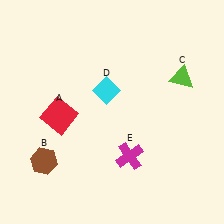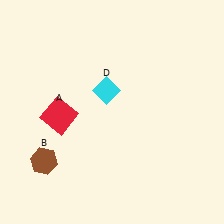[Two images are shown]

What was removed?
The magenta cross (E), the lime triangle (C) were removed in Image 2.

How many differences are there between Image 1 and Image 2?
There are 2 differences between the two images.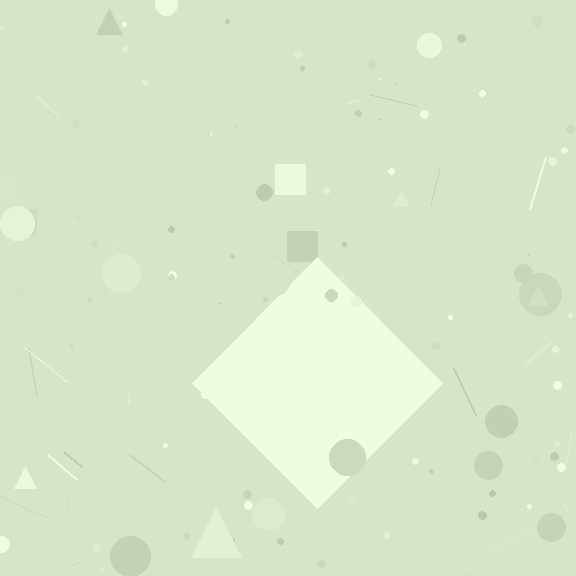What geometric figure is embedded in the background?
A diamond is embedded in the background.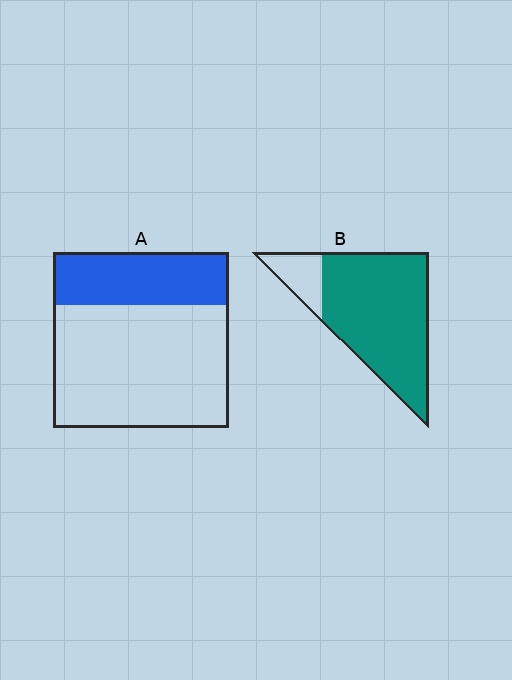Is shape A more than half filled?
No.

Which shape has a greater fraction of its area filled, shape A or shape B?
Shape B.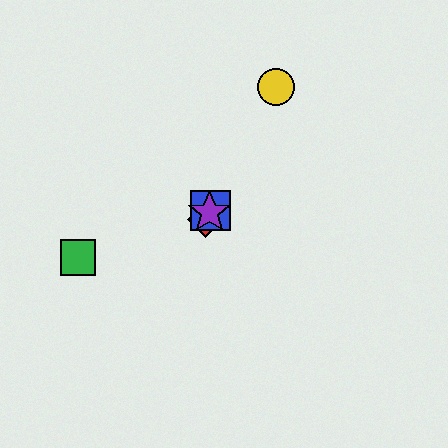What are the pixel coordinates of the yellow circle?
The yellow circle is at (276, 87).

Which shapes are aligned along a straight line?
The red diamond, the blue square, the yellow circle, the purple star are aligned along a straight line.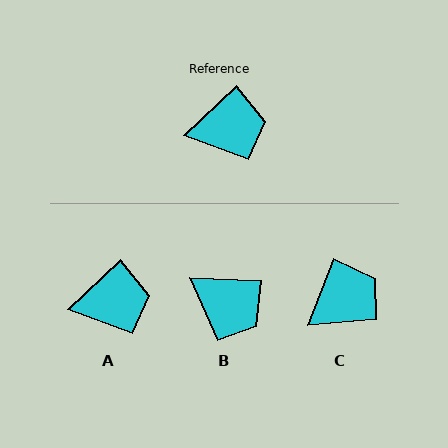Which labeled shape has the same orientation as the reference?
A.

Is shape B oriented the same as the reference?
No, it is off by about 46 degrees.